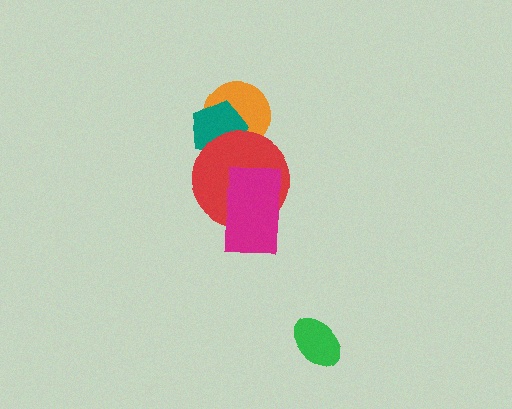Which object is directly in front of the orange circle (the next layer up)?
The teal pentagon is directly in front of the orange circle.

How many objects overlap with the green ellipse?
0 objects overlap with the green ellipse.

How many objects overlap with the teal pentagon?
2 objects overlap with the teal pentagon.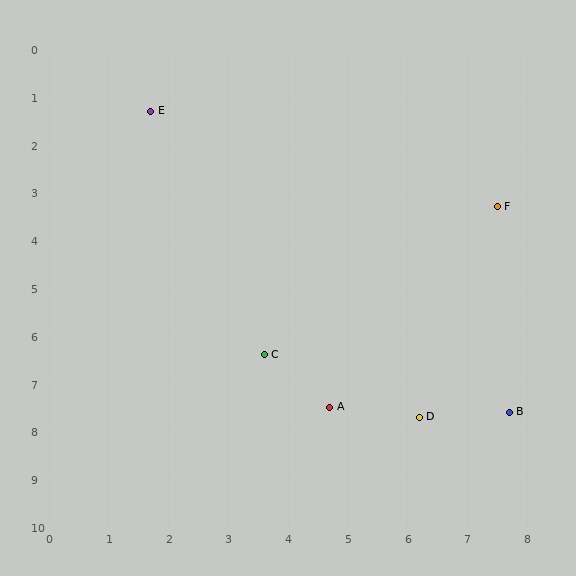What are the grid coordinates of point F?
Point F is at approximately (7.5, 3.3).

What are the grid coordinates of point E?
Point E is at approximately (1.7, 1.3).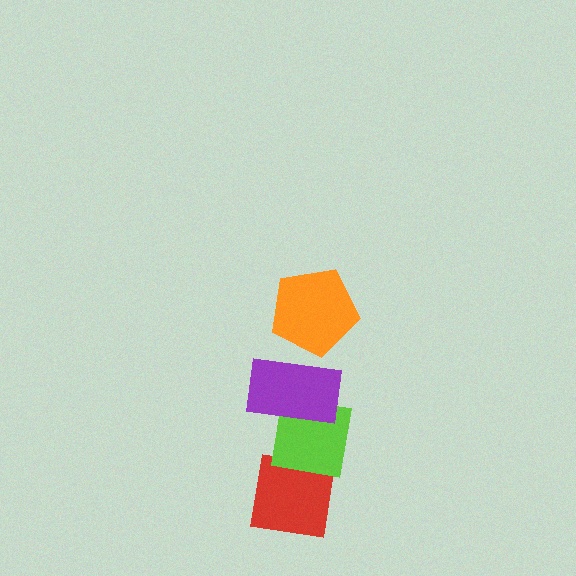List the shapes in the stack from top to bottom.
From top to bottom: the orange pentagon, the purple rectangle, the lime square, the red square.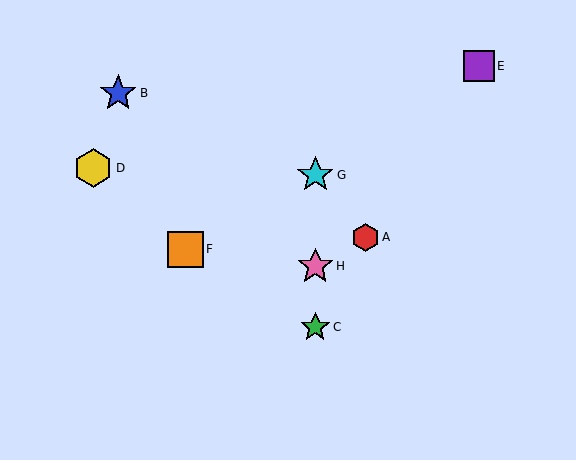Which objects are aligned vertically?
Objects C, G, H are aligned vertically.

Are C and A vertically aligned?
No, C is at x≈315 and A is at x≈365.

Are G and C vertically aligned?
Yes, both are at x≈315.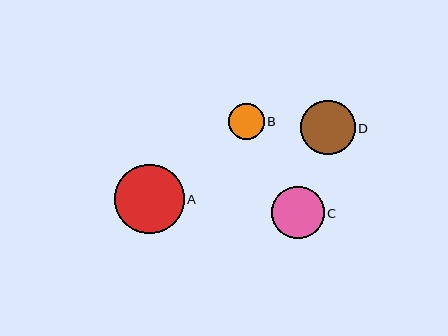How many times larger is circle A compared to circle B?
Circle A is approximately 1.9 times the size of circle B.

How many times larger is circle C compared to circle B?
Circle C is approximately 1.5 times the size of circle B.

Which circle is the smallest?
Circle B is the smallest with a size of approximately 36 pixels.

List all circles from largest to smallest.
From largest to smallest: A, D, C, B.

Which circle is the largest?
Circle A is the largest with a size of approximately 69 pixels.